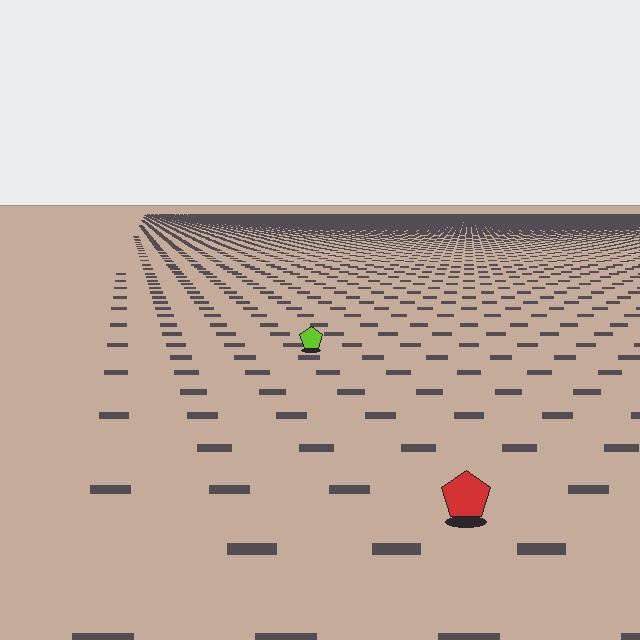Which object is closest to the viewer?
The red pentagon is closest. The texture marks near it are larger and more spread out.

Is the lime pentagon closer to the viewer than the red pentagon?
No. The red pentagon is closer — you can tell from the texture gradient: the ground texture is coarser near it.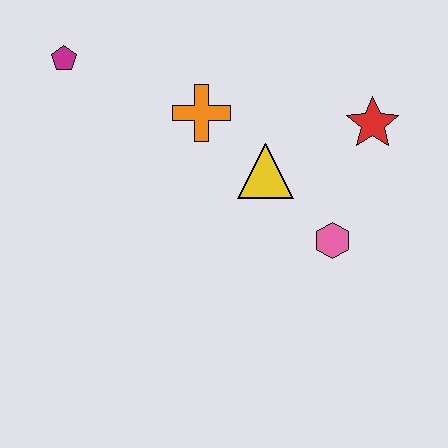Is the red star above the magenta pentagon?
No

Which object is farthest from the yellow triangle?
The magenta pentagon is farthest from the yellow triangle.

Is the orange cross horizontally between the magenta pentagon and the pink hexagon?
Yes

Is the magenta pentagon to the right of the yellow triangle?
No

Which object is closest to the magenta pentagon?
The orange cross is closest to the magenta pentagon.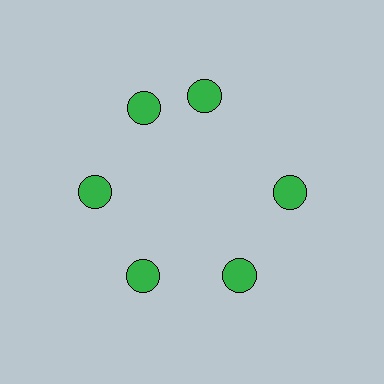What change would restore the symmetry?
The symmetry would be restored by rotating it back into even spacing with its neighbors so that all 6 circles sit at equal angles and equal distance from the center.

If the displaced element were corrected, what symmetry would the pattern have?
It would have 6-fold rotational symmetry — the pattern would map onto itself every 60 degrees.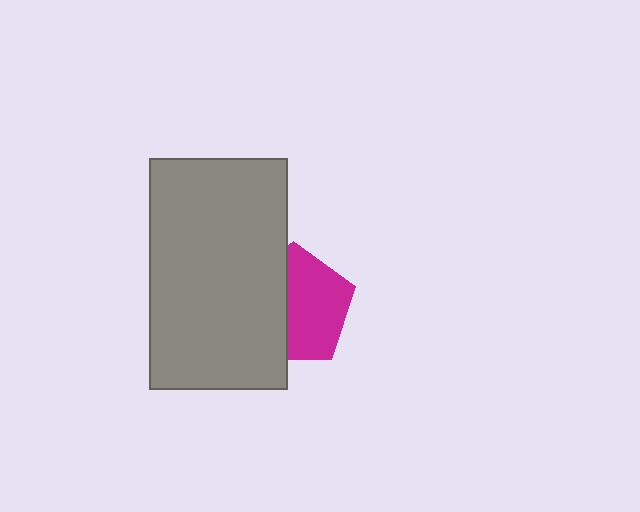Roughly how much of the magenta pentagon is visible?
About half of it is visible (roughly 57%).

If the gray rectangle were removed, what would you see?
You would see the complete magenta pentagon.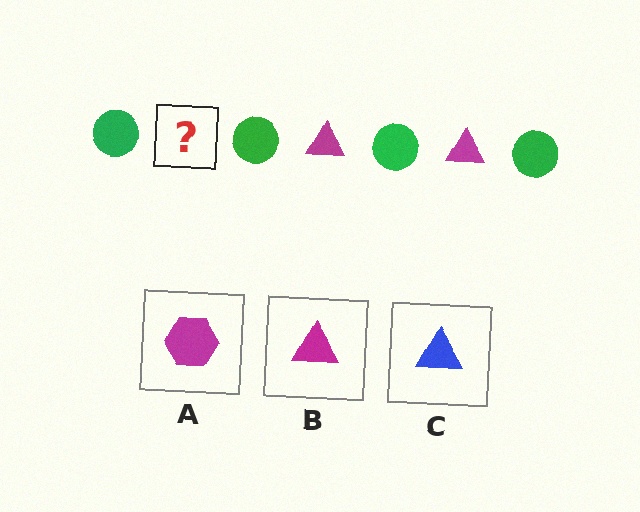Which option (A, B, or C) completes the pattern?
B.